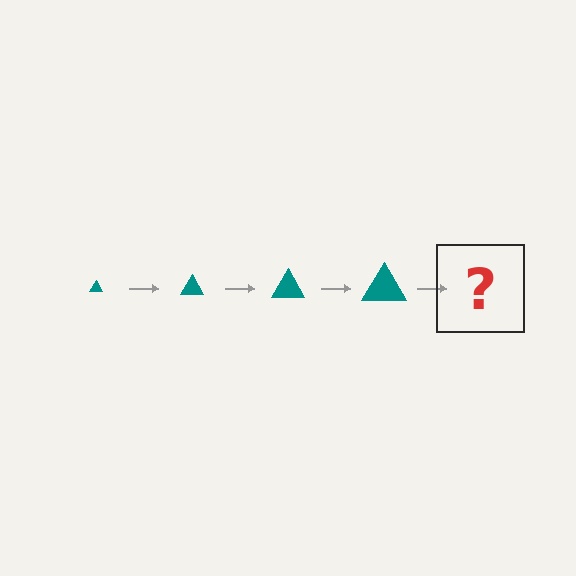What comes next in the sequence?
The next element should be a teal triangle, larger than the previous one.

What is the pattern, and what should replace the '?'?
The pattern is that the triangle gets progressively larger each step. The '?' should be a teal triangle, larger than the previous one.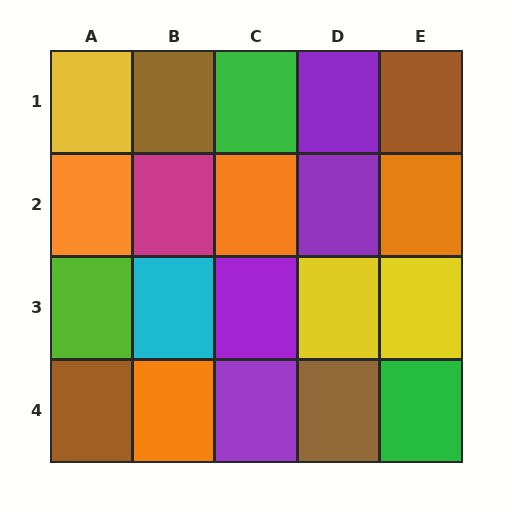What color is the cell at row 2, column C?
Orange.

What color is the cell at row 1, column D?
Purple.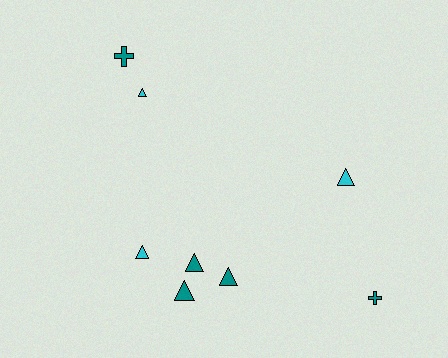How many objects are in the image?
There are 8 objects.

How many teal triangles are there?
There are 3 teal triangles.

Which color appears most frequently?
Teal, with 5 objects.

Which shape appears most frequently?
Triangle, with 6 objects.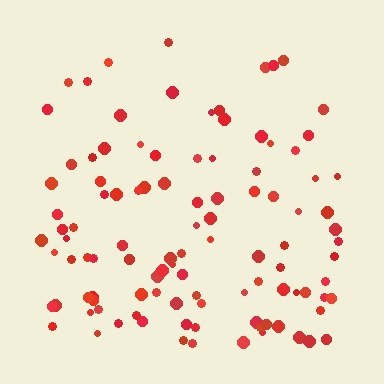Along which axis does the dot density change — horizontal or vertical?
Vertical.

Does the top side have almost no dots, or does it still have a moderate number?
Still a moderate number, just noticeably fewer than the bottom.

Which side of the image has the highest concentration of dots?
The bottom.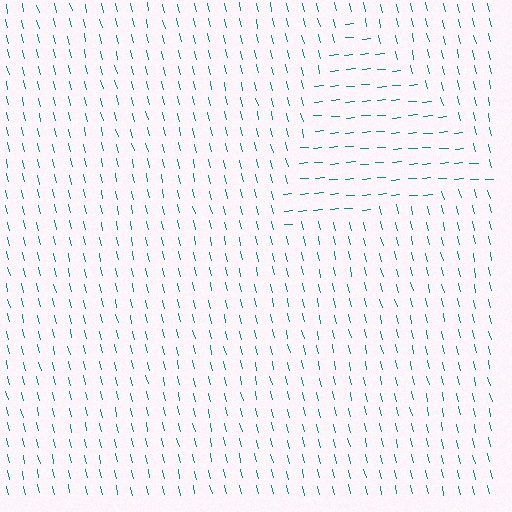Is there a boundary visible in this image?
Yes, there is a texture boundary formed by a change in line orientation.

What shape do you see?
I see a triangle.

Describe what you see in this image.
The image is filled with small teal line segments. A triangle region in the image has lines oriented differently from the surrounding lines, creating a visible texture boundary.